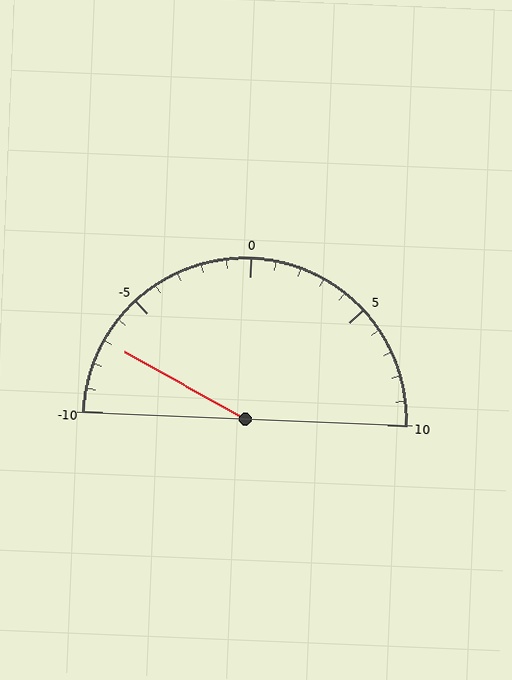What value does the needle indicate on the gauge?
The needle indicates approximately -7.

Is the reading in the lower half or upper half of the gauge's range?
The reading is in the lower half of the range (-10 to 10).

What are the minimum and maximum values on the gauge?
The gauge ranges from -10 to 10.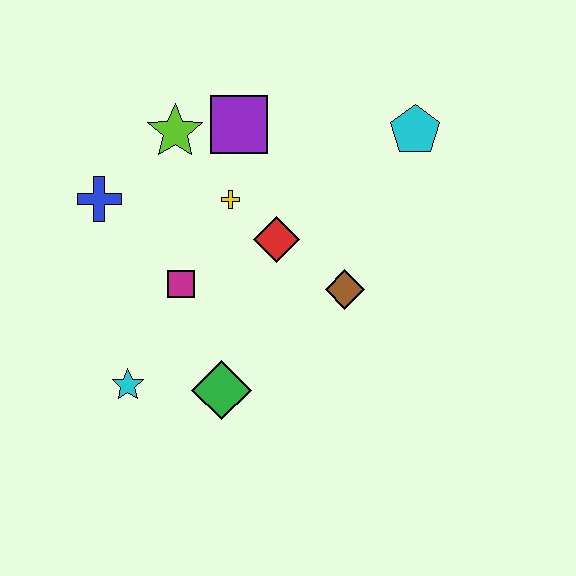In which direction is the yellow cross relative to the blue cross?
The yellow cross is to the right of the blue cross.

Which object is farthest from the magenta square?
The cyan pentagon is farthest from the magenta square.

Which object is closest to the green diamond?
The cyan star is closest to the green diamond.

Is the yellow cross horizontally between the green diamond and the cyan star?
No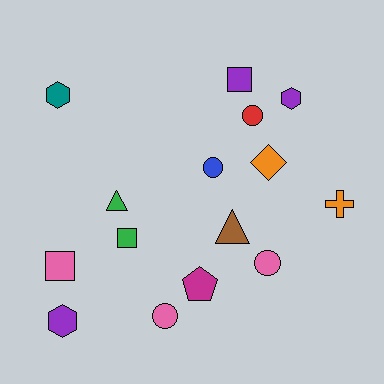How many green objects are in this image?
There are 2 green objects.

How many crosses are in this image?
There is 1 cross.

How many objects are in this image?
There are 15 objects.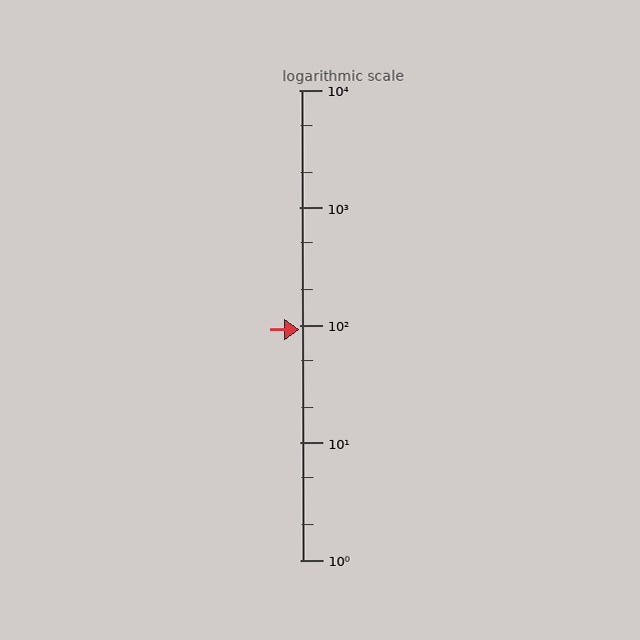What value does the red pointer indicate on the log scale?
The pointer indicates approximately 91.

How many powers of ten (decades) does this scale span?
The scale spans 4 decades, from 1 to 10000.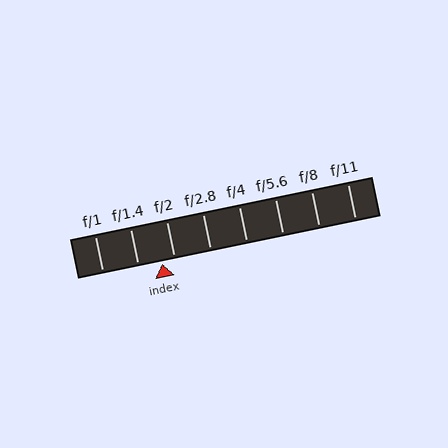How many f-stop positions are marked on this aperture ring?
There are 8 f-stop positions marked.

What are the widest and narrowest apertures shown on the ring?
The widest aperture shown is f/1 and the narrowest is f/11.